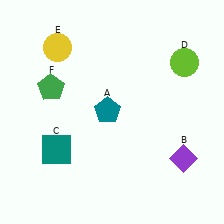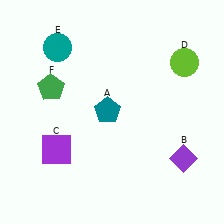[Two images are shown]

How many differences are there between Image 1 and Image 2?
There are 2 differences between the two images.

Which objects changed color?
C changed from teal to purple. E changed from yellow to teal.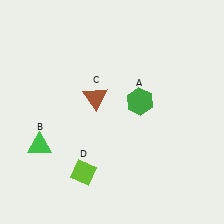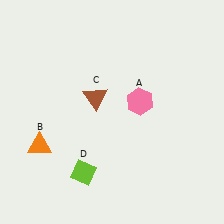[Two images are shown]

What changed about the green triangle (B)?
In Image 1, B is green. In Image 2, it changed to orange.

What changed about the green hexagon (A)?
In Image 1, A is green. In Image 2, it changed to pink.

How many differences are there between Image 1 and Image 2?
There are 2 differences between the two images.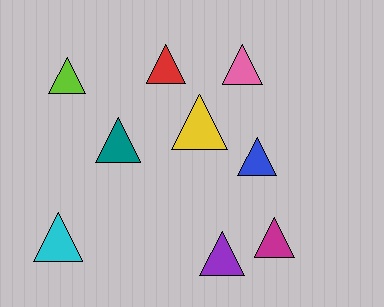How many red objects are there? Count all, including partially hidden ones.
There is 1 red object.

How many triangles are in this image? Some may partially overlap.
There are 9 triangles.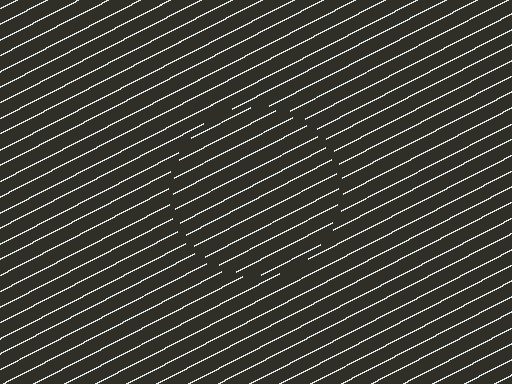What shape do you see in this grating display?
An illusory circle. The interior of the shape contains the same grating, shifted by half a period — the contour is defined by the phase discontinuity where line-ends from the inner and outer gratings abut.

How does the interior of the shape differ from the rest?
The interior of the shape contains the same grating, shifted by half a period — the contour is defined by the phase discontinuity where line-ends from the inner and outer gratings abut.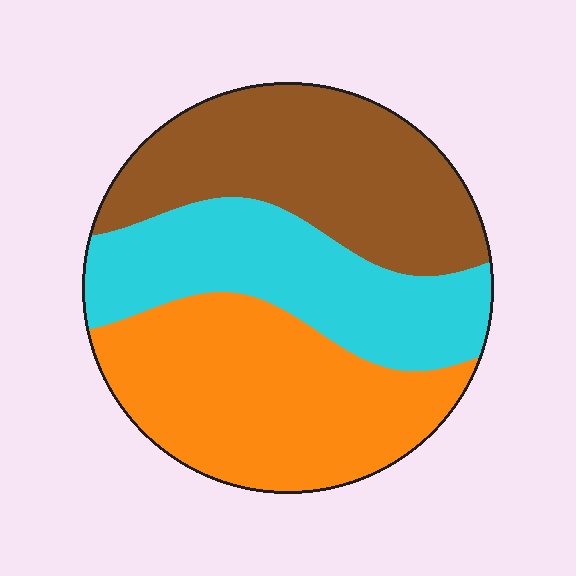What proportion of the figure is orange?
Orange covers about 35% of the figure.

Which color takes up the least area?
Cyan, at roughly 30%.